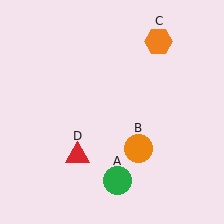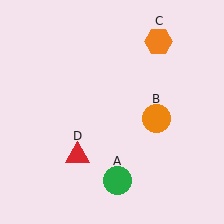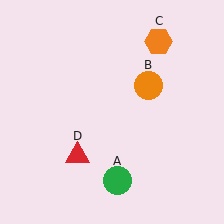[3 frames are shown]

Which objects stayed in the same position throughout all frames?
Green circle (object A) and orange hexagon (object C) and red triangle (object D) remained stationary.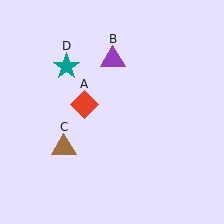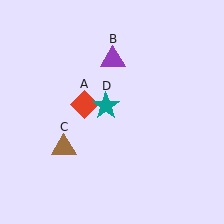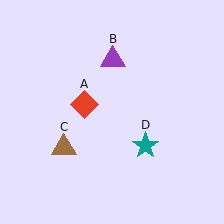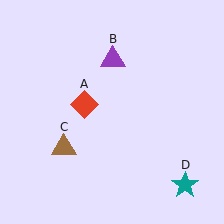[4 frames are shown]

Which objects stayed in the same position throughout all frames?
Red diamond (object A) and purple triangle (object B) and brown triangle (object C) remained stationary.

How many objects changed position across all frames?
1 object changed position: teal star (object D).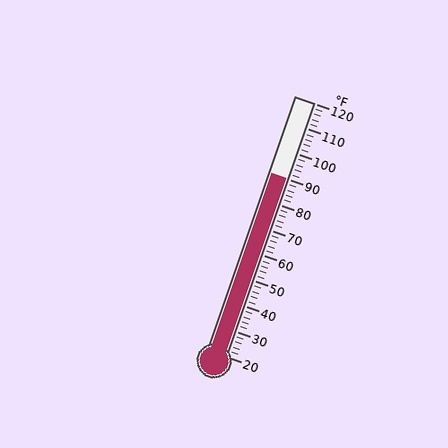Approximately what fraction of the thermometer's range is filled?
The thermometer is filled to approximately 70% of its range.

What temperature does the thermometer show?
The thermometer shows approximately 90°F.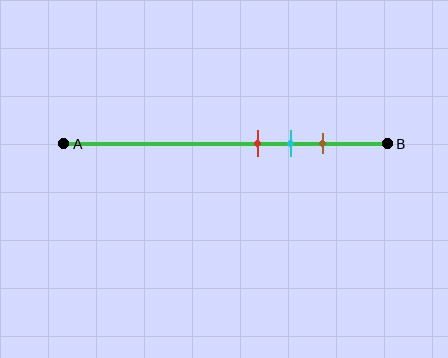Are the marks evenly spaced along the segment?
Yes, the marks are approximately evenly spaced.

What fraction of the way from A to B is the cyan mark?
The cyan mark is approximately 70% (0.7) of the way from A to B.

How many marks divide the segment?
There are 3 marks dividing the segment.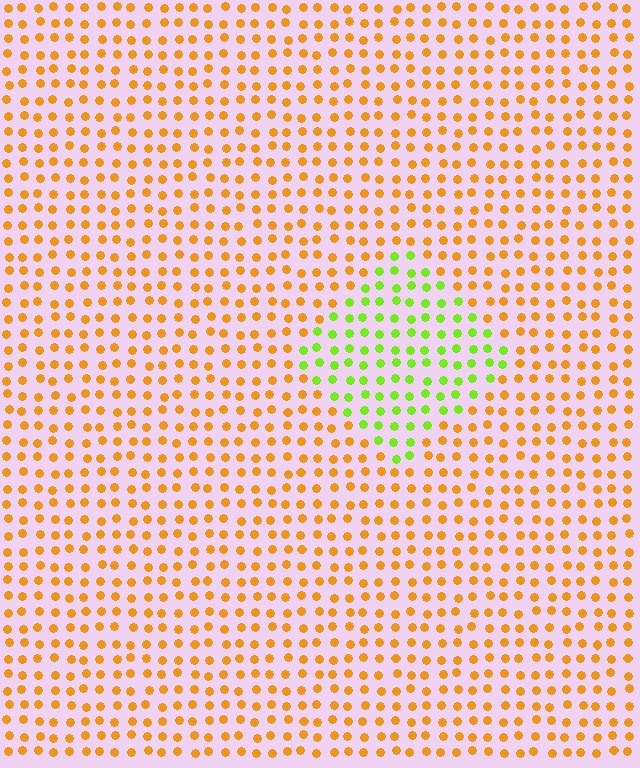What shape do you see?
I see a diamond.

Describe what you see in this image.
The image is filled with small orange elements in a uniform arrangement. A diamond-shaped region is visible where the elements are tinted to a slightly different hue, forming a subtle color boundary.